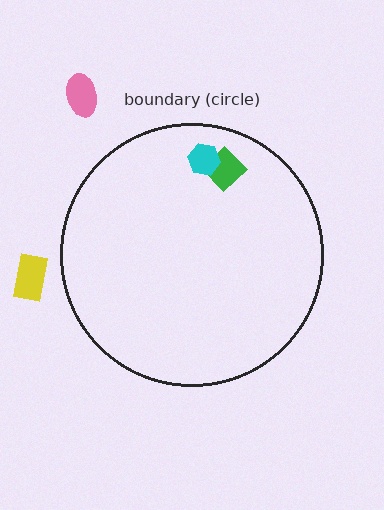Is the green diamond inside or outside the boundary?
Inside.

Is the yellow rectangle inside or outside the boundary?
Outside.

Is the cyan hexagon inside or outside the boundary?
Inside.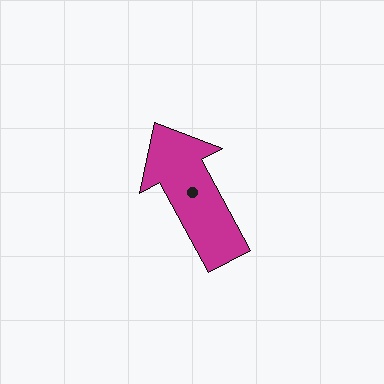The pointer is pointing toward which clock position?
Roughly 11 o'clock.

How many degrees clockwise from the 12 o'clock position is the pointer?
Approximately 331 degrees.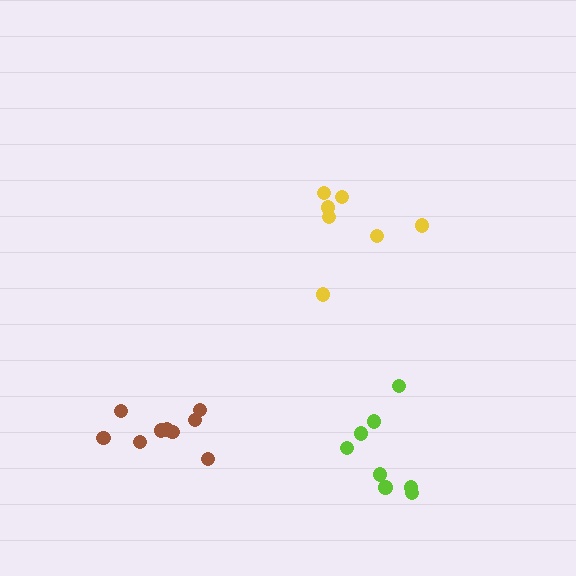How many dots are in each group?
Group 1: 8 dots, Group 2: 7 dots, Group 3: 9 dots (24 total).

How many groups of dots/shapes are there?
There are 3 groups.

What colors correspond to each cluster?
The clusters are colored: lime, yellow, brown.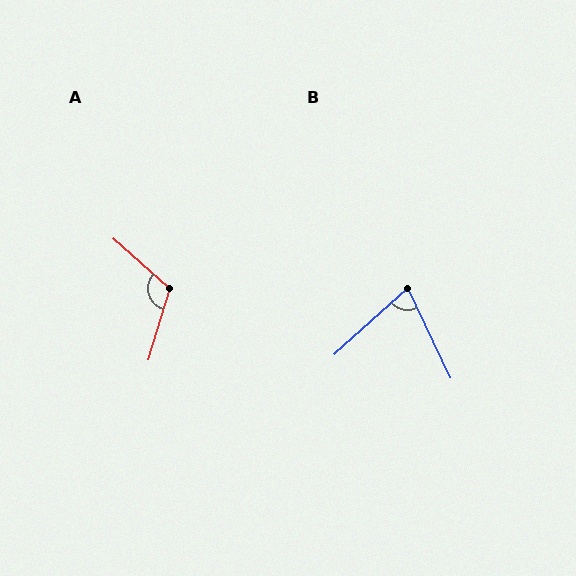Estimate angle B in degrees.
Approximately 73 degrees.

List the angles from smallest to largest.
B (73°), A (114°).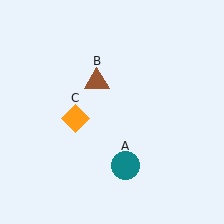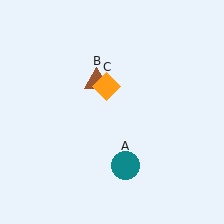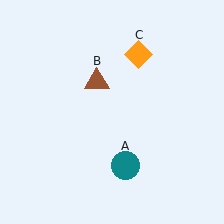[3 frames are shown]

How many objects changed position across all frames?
1 object changed position: orange diamond (object C).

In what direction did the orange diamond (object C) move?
The orange diamond (object C) moved up and to the right.